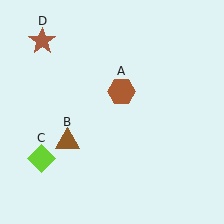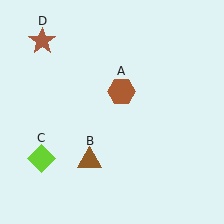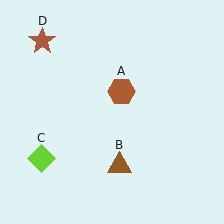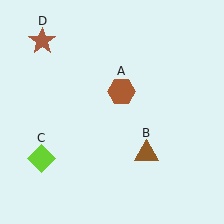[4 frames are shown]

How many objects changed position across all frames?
1 object changed position: brown triangle (object B).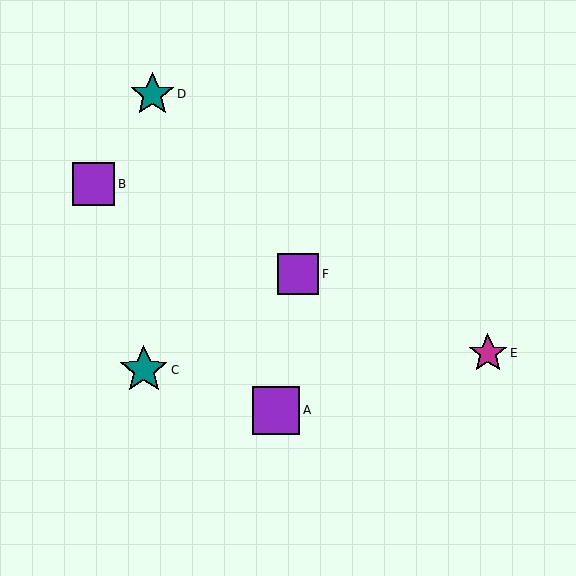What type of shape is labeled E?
Shape E is a magenta star.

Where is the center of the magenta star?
The center of the magenta star is at (488, 353).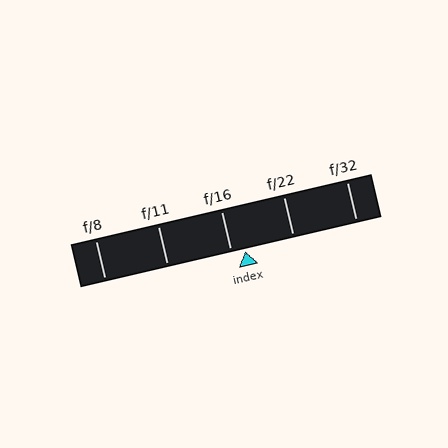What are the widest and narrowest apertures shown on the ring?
The widest aperture shown is f/8 and the narrowest is f/32.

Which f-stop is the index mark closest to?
The index mark is closest to f/16.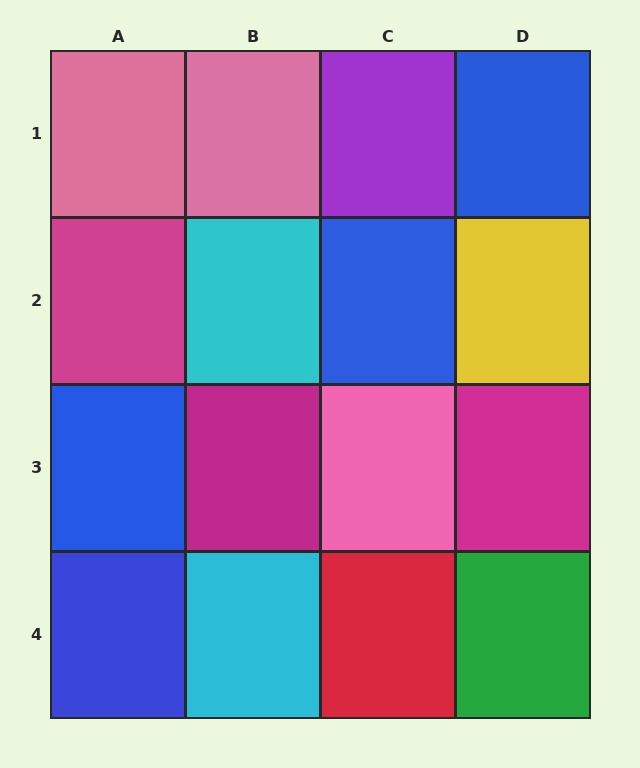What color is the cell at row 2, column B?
Cyan.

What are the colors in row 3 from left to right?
Blue, magenta, pink, magenta.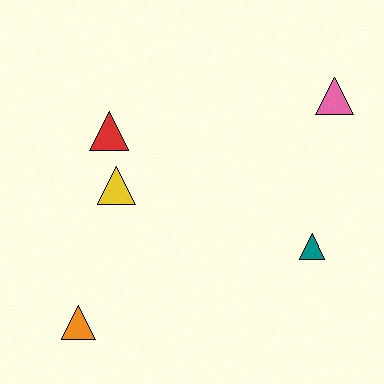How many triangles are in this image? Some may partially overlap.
There are 5 triangles.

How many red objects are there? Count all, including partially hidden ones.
There is 1 red object.